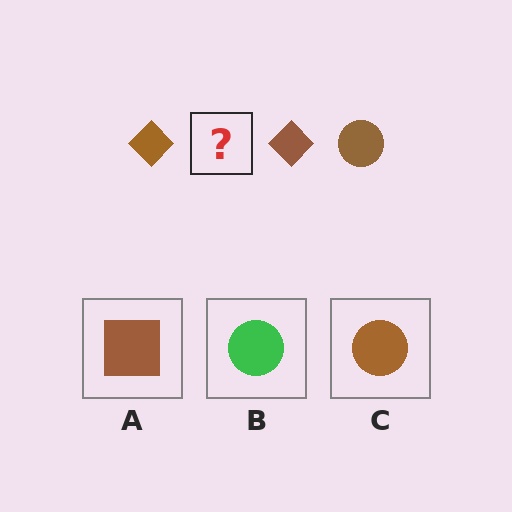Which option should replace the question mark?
Option C.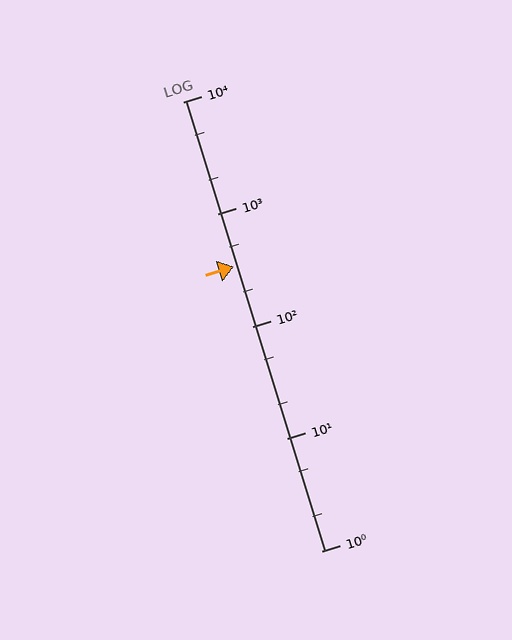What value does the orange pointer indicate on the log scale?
The pointer indicates approximately 340.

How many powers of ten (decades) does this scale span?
The scale spans 4 decades, from 1 to 10000.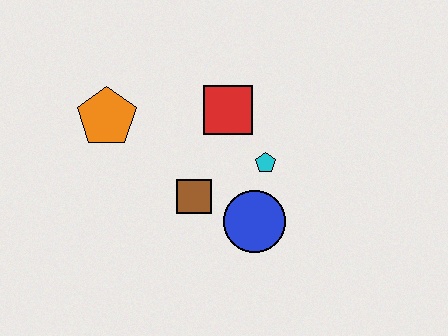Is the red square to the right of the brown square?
Yes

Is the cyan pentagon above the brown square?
Yes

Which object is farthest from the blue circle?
The orange pentagon is farthest from the blue circle.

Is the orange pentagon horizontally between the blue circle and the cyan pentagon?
No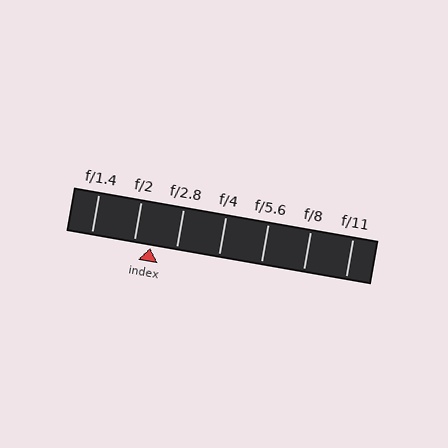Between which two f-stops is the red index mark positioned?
The index mark is between f/2 and f/2.8.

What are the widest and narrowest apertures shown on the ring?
The widest aperture shown is f/1.4 and the narrowest is f/11.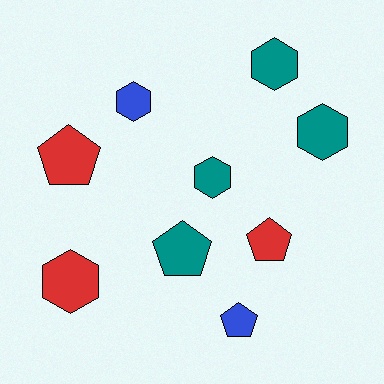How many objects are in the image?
There are 9 objects.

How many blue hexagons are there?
There is 1 blue hexagon.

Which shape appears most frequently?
Hexagon, with 5 objects.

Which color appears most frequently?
Teal, with 4 objects.